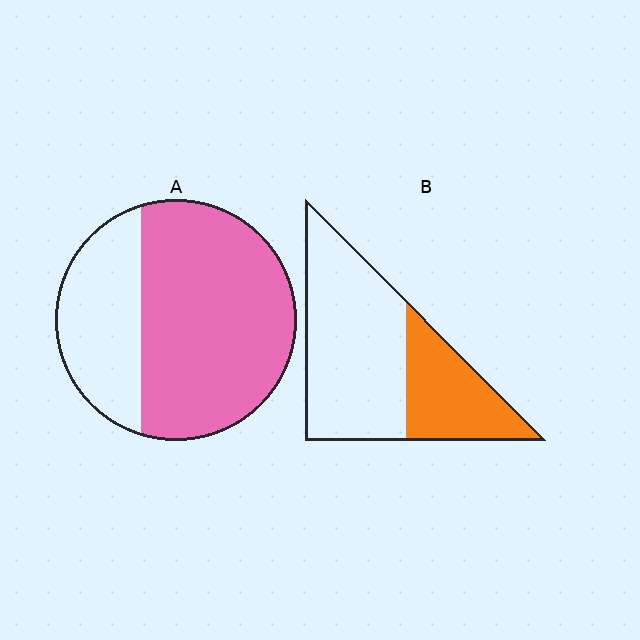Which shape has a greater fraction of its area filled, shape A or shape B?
Shape A.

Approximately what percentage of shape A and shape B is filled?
A is approximately 70% and B is approximately 35%.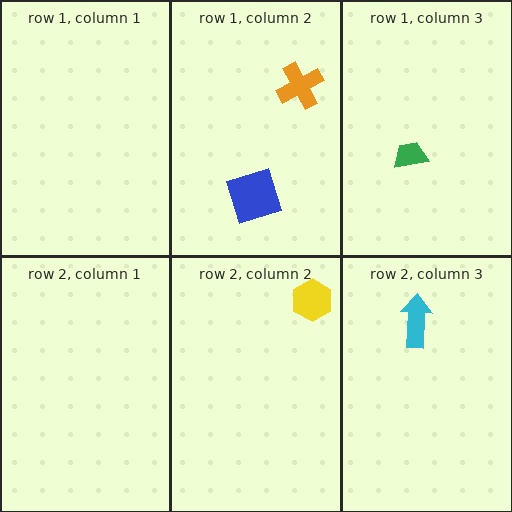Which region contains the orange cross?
The row 1, column 2 region.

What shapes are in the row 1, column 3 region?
The green trapezoid.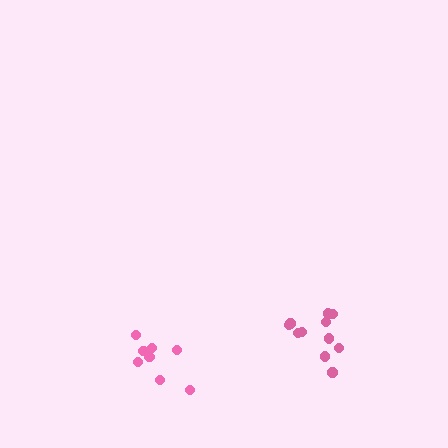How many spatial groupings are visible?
There are 2 spatial groupings.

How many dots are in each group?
Group 1: 11 dots, Group 2: 8 dots (19 total).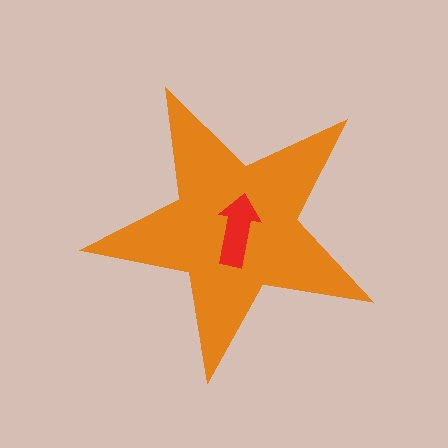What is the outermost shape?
The orange star.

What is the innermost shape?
The red arrow.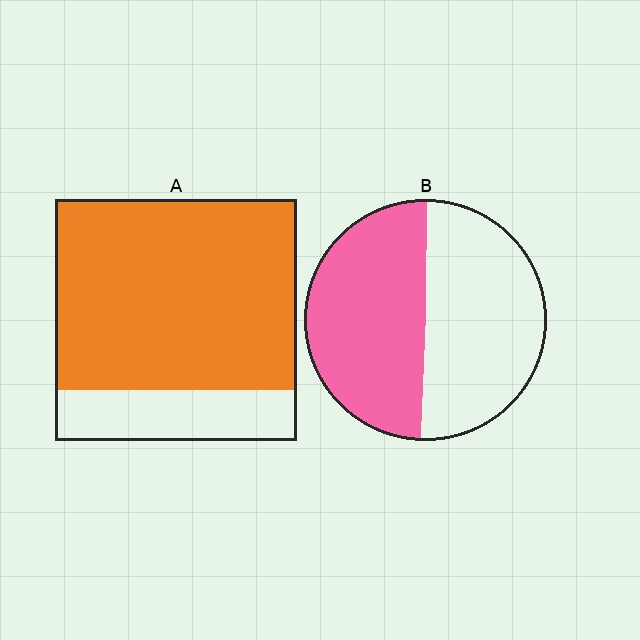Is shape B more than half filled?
Roughly half.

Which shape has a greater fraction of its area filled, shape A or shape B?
Shape A.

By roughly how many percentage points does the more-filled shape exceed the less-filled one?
By roughly 30 percentage points (A over B).